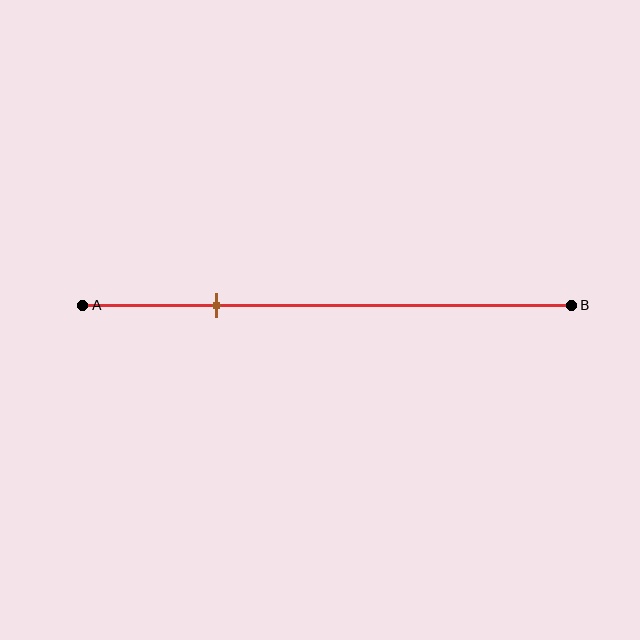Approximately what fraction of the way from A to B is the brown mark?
The brown mark is approximately 25% of the way from A to B.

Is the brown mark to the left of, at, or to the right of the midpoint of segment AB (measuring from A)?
The brown mark is to the left of the midpoint of segment AB.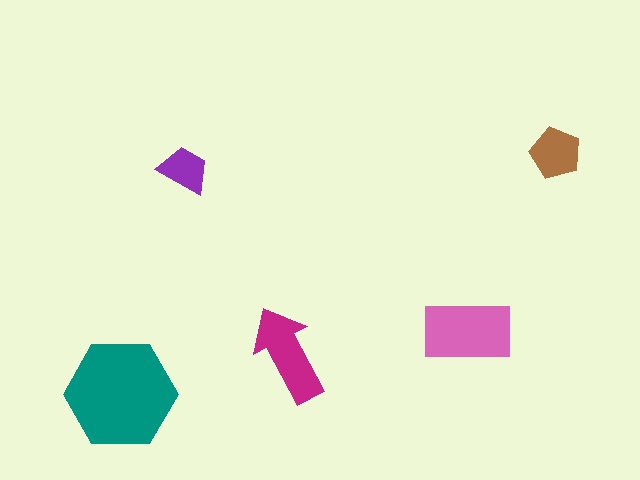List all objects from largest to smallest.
The teal hexagon, the pink rectangle, the magenta arrow, the brown pentagon, the purple trapezoid.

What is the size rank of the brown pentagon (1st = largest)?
4th.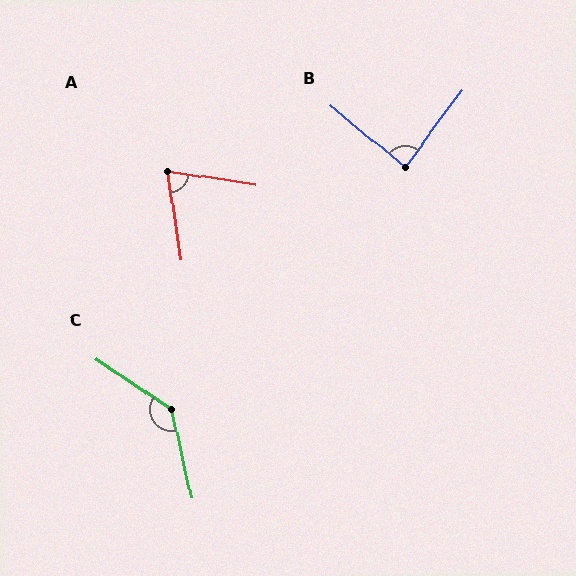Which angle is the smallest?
A, at approximately 72 degrees.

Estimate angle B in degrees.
Approximately 87 degrees.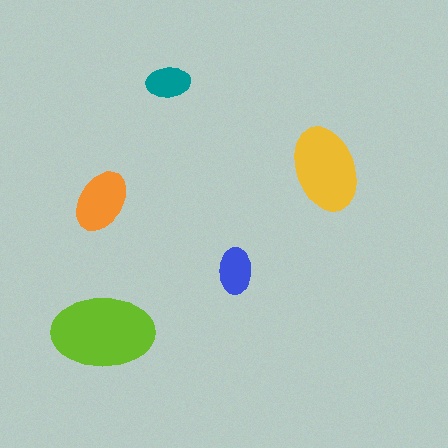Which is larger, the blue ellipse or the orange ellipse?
The orange one.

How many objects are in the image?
There are 5 objects in the image.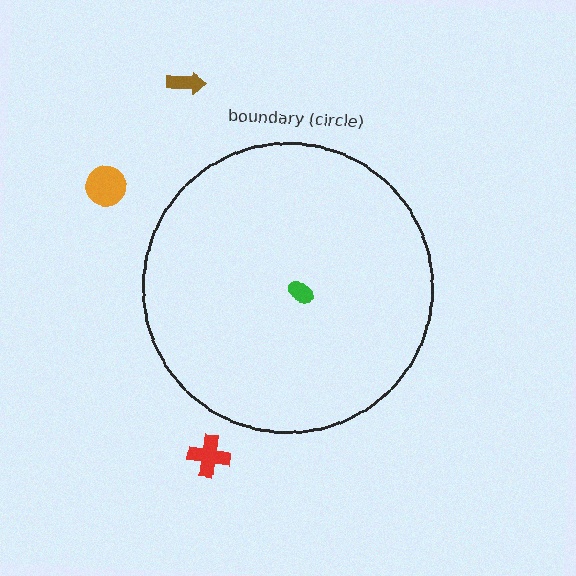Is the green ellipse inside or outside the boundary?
Inside.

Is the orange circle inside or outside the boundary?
Outside.